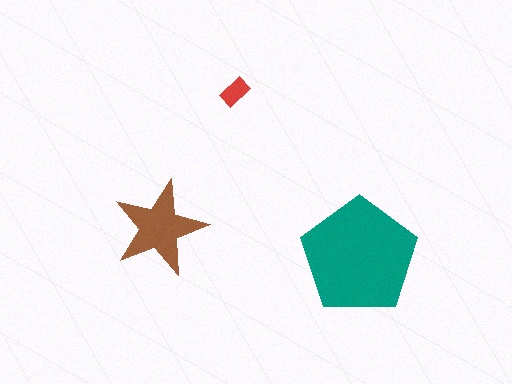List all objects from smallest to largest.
The red rectangle, the brown star, the teal pentagon.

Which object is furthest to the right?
The teal pentagon is rightmost.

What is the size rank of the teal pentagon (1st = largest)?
1st.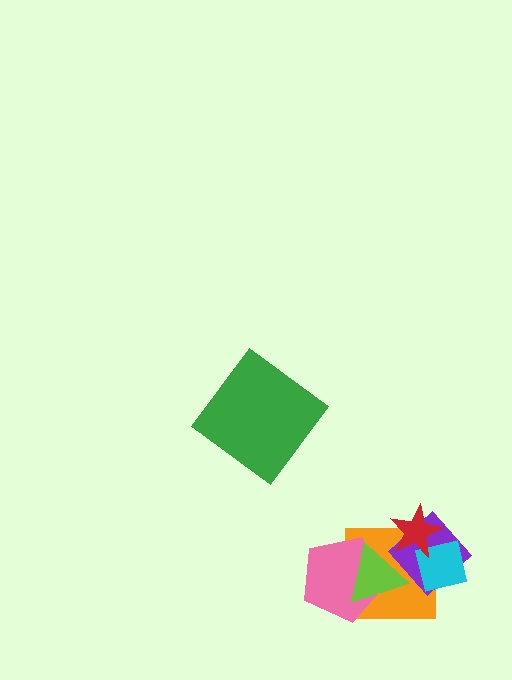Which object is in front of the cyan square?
The red star is in front of the cyan square.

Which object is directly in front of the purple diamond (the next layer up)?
The lime triangle is directly in front of the purple diamond.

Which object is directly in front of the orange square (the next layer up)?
The purple diamond is directly in front of the orange square.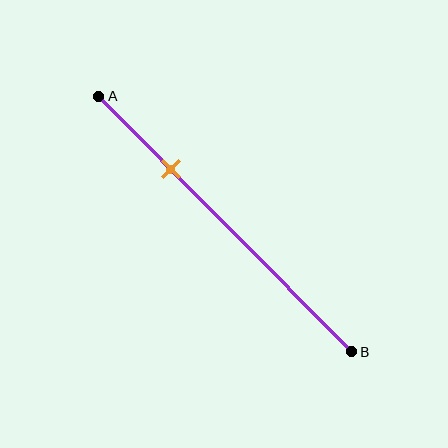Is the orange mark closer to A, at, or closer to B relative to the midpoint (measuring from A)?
The orange mark is closer to point A than the midpoint of segment AB.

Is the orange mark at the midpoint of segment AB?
No, the mark is at about 30% from A, not at the 50% midpoint.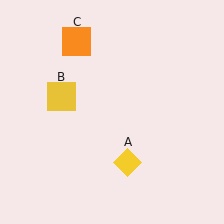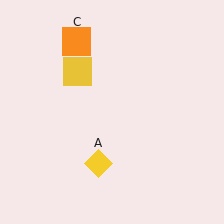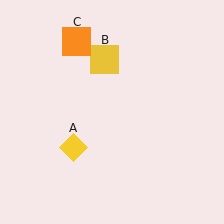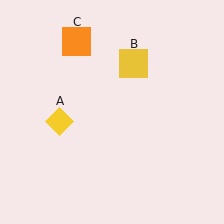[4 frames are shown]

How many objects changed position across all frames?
2 objects changed position: yellow diamond (object A), yellow square (object B).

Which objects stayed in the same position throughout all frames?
Orange square (object C) remained stationary.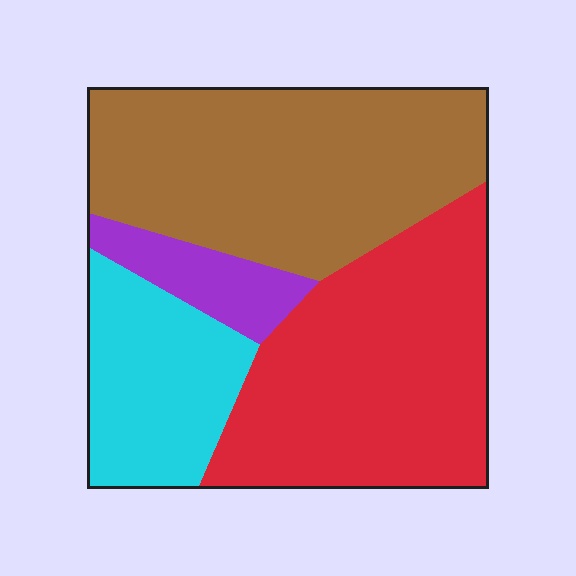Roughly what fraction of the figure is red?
Red takes up about three eighths (3/8) of the figure.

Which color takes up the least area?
Purple, at roughly 10%.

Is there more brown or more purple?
Brown.